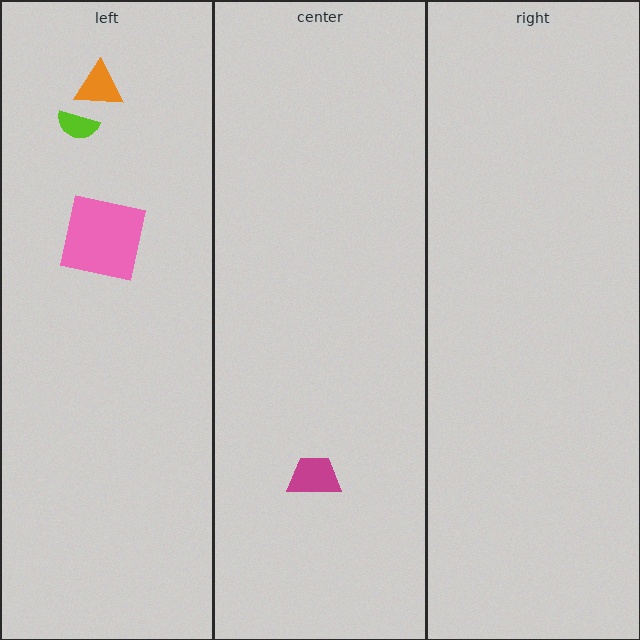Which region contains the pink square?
The left region.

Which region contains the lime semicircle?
The left region.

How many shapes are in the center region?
1.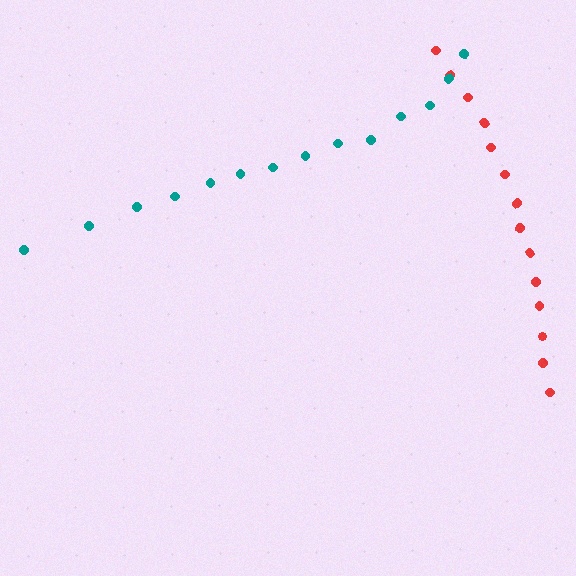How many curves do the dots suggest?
There are 2 distinct paths.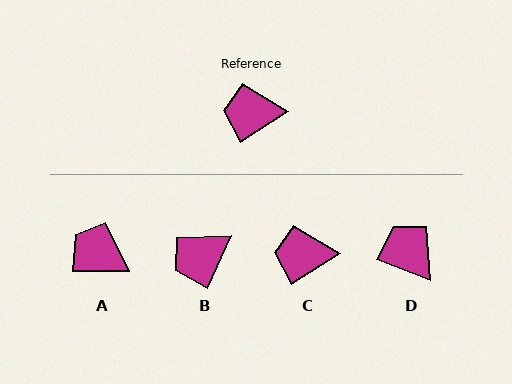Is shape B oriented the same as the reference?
No, it is off by about 33 degrees.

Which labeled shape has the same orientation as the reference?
C.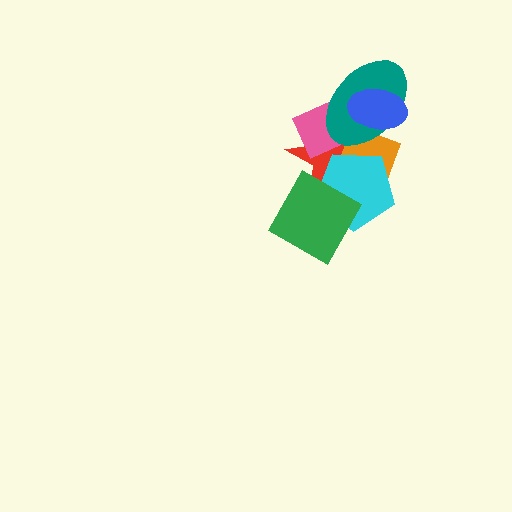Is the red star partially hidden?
Yes, it is partially covered by another shape.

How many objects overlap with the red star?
6 objects overlap with the red star.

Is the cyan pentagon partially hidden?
Yes, it is partially covered by another shape.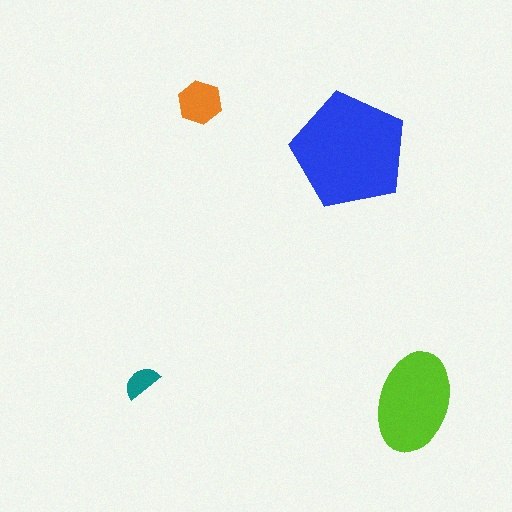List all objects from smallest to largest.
The teal semicircle, the orange hexagon, the lime ellipse, the blue pentagon.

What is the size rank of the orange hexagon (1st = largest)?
3rd.